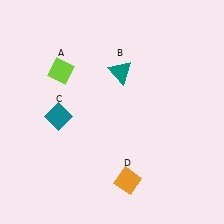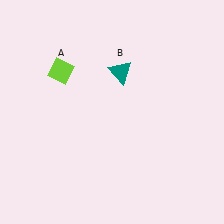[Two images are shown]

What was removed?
The teal diamond (C), the orange diamond (D) were removed in Image 2.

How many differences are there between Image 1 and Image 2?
There are 2 differences between the two images.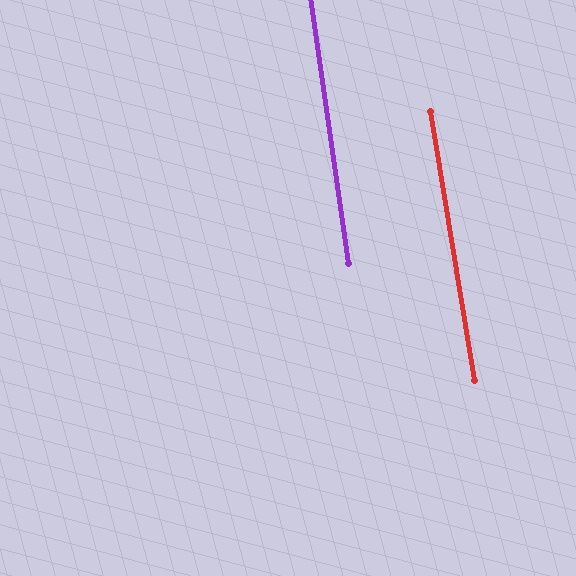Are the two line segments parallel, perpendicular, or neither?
Parallel — their directions differ by only 1.0°.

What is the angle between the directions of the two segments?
Approximately 1 degree.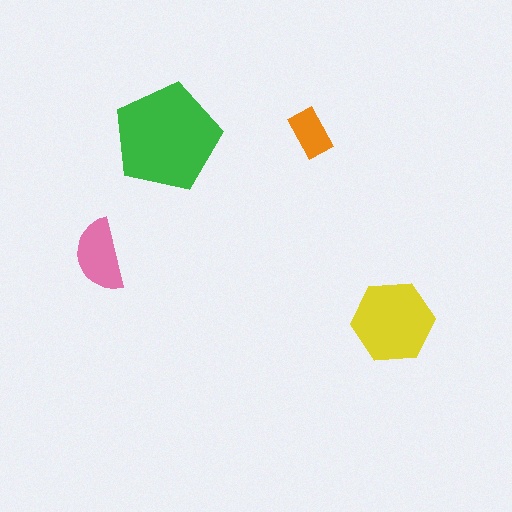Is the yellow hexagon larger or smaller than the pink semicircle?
Larger.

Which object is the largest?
The green pentagon.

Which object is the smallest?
The orange rectangle.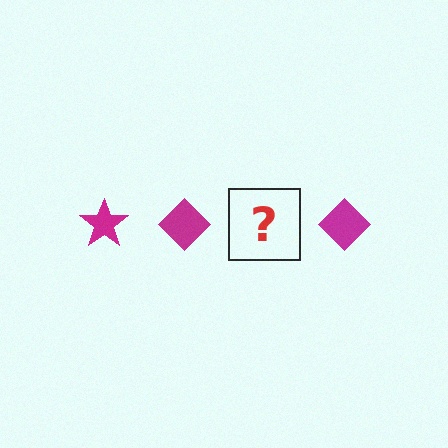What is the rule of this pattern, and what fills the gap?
The rule is that the pattern cycles through star, diamond shapes in magenta. The gap should be filled with a magenta star.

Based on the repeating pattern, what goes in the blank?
The blank should be a magenta star.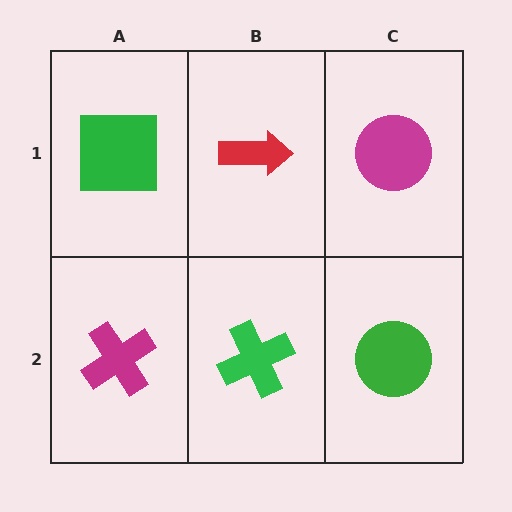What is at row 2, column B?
A green cross.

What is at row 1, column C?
A magenta circle.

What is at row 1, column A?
A green square.